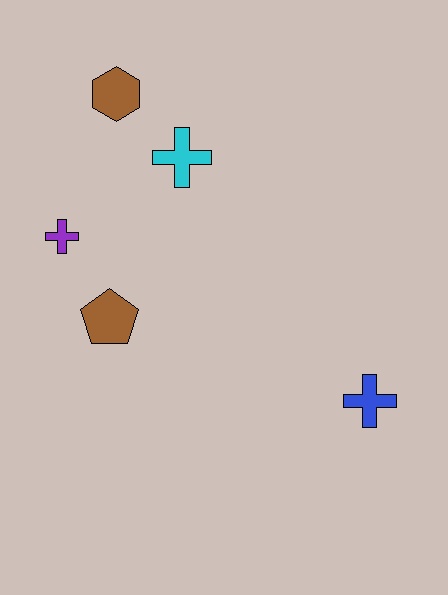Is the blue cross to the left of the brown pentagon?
No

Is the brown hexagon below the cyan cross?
No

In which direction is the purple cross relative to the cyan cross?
The purple cross is to the left of the cyan cross.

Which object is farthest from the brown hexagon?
The blue cross is farthest from the brown hexagon.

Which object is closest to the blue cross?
The brown pentagon is closest to the blue cross.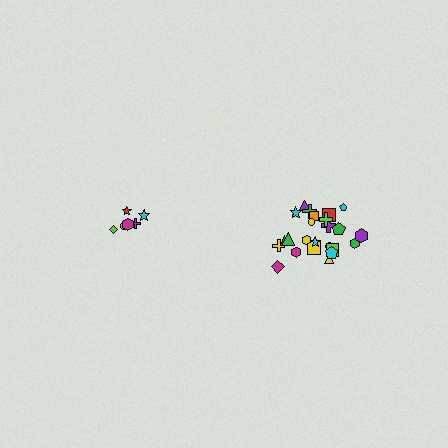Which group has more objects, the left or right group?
The right group.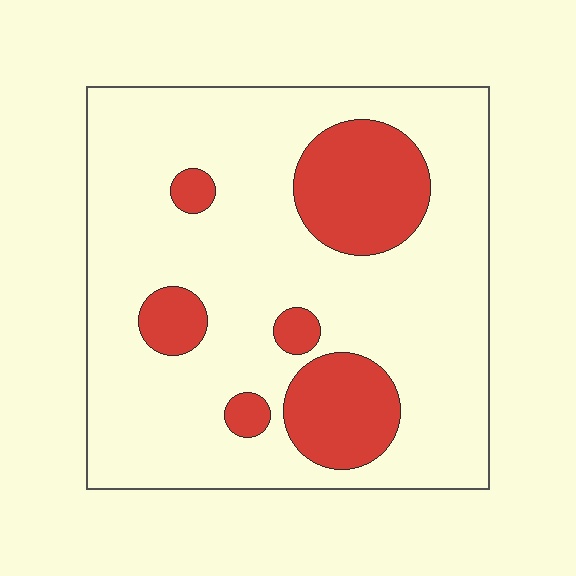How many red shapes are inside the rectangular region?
6.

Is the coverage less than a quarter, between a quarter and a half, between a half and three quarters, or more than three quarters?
Less than a quarter.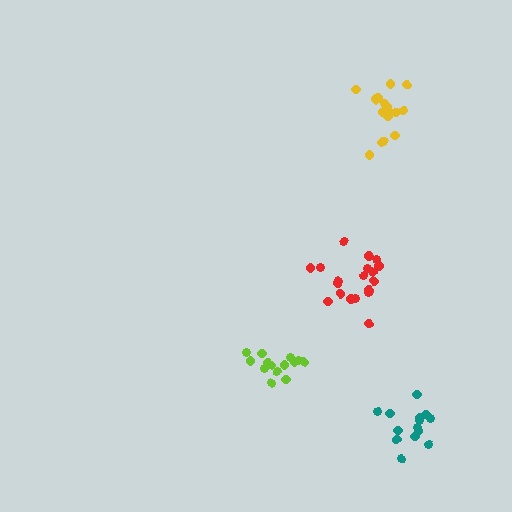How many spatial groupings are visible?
There are 4 spatial groupings.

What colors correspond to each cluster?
The clusters are colored: teal, lime, red, yellow.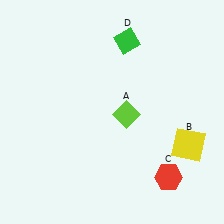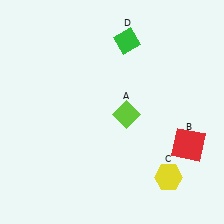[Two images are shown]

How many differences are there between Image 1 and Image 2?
There are 2 differences between the two images.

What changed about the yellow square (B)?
In Image 1, B is yellow. In Image 2, it changed to red.